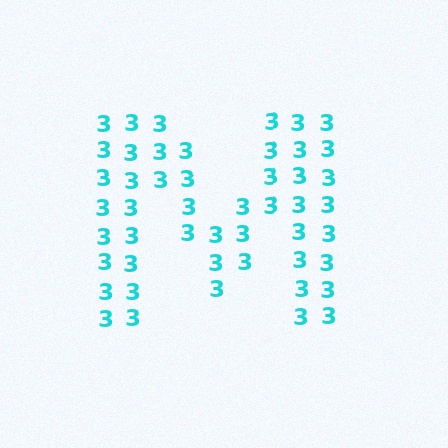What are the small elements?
The small elements are digit 3's.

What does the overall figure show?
The overall figure shows the letter M.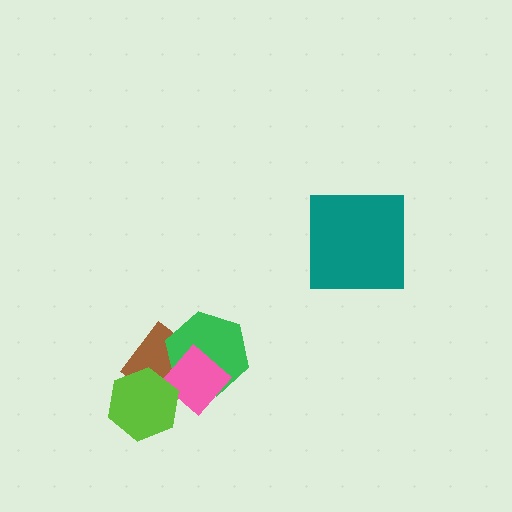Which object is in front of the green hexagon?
The pink diamond is in front of the green hexagon.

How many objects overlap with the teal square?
0 objects overlap with the teal square.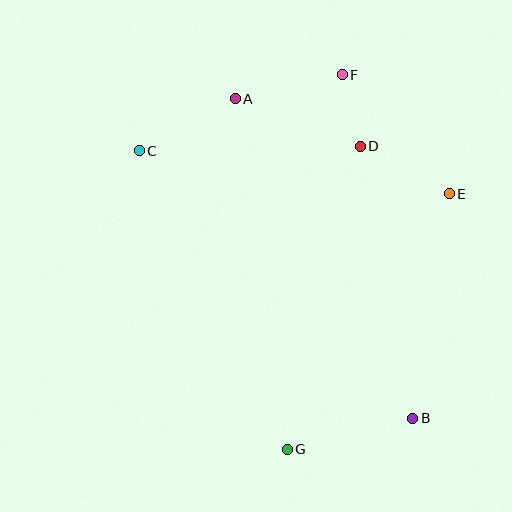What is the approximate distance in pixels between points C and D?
The distance between C and D is approximately 221 pixels.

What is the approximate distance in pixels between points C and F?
The distance between C and F is approximately 217 pixels.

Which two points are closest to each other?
Points D and F are closest to each other.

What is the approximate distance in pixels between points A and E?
The distance between A and E is approximately 234 pixels.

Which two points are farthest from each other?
Points B and C are farthest from each other.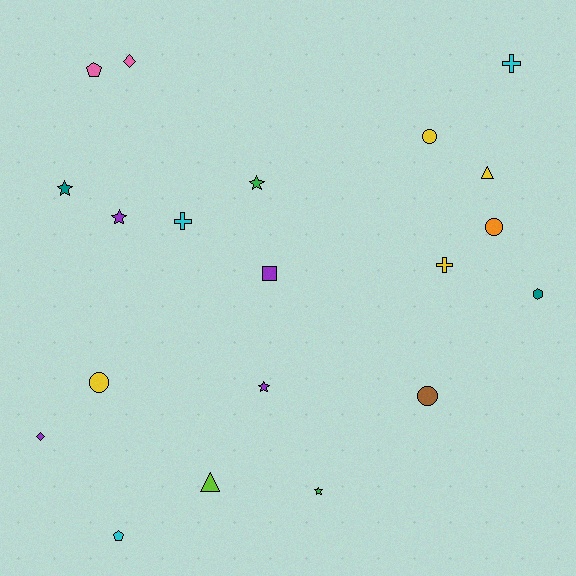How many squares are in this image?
There is 1 square.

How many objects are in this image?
There are 20 objects.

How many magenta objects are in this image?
There are no magenta objects.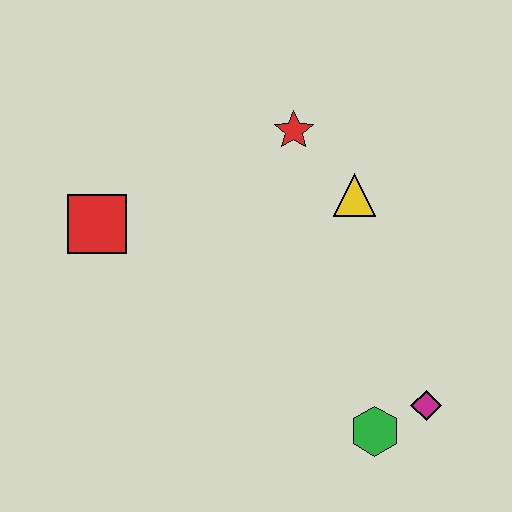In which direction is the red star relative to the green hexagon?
The red star is above the green hexagon.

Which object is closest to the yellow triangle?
The red star is closest to the yellow triangle.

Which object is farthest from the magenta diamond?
The red square is farthest from the magenta diamond.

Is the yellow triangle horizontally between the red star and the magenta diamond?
Yes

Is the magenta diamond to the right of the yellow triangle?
Yes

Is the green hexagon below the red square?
Yes